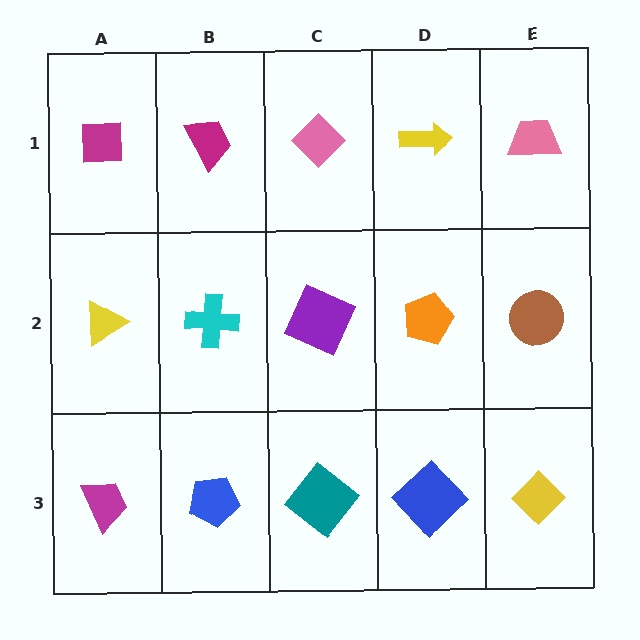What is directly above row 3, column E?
A brown circle.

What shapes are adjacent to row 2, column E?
A pink trapezoid (row 1, column E), a yellow diamond (row 3, column E), an orange pentagon (row 2, column D).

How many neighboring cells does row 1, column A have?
2.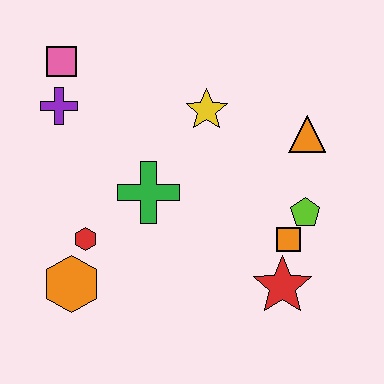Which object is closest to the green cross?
The red hexagon is closest to the green cross.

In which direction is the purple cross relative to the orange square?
The purple cross is to the left of the orange square.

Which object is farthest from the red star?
The pink square is farthest from the red star.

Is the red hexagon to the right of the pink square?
Yes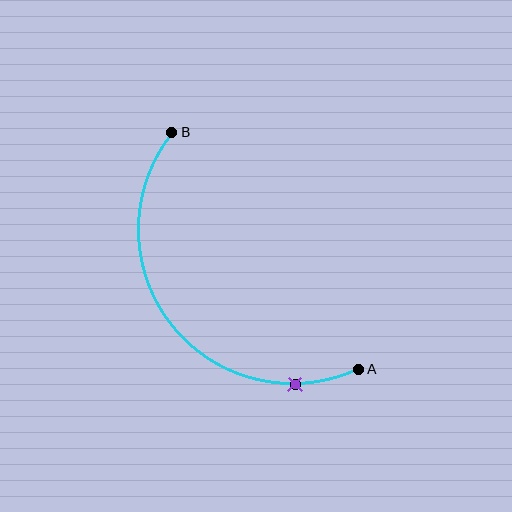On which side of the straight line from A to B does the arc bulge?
The arc bulges below and to the left of the straight line connecting A and B.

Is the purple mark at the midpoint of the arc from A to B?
No. The purple mark lies on the arc but is closer to endpoint A. The arc midpoint would be at the point on the curve equidistant along the arc from both A and B.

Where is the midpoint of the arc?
The arc midpoint is the point on the curve farthest from the straight line joining A and B. It sits below and to the left of that line.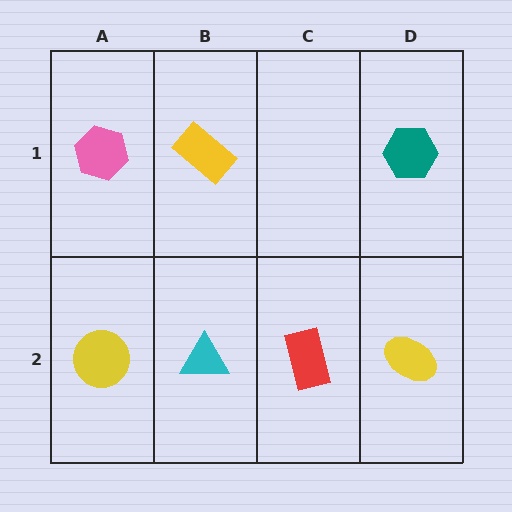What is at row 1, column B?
A yellow rectangle.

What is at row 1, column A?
A pink hexagon.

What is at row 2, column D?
A yellow ellipse.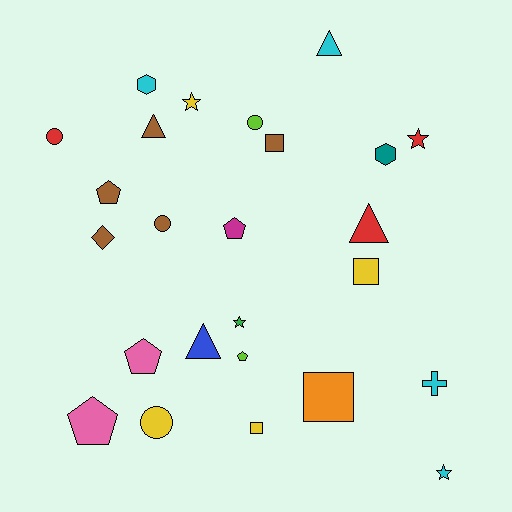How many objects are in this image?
There are 25 objects.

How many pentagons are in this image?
There are 5 pentagons.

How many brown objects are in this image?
There are 5 brown objects.